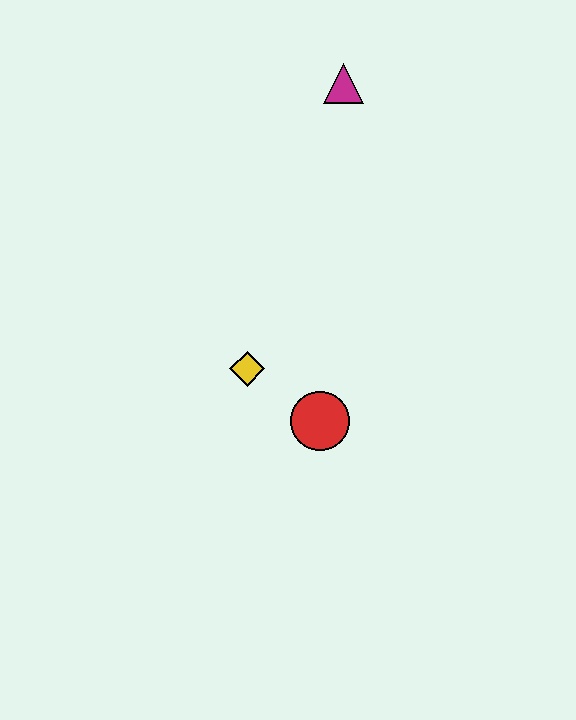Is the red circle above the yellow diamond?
No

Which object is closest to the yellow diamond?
The red circle is closest to the yellow diamond.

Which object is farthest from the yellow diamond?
The magenta triangle is farthest from the yellow diamond.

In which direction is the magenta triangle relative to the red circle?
The magenta triangle is above the red circle.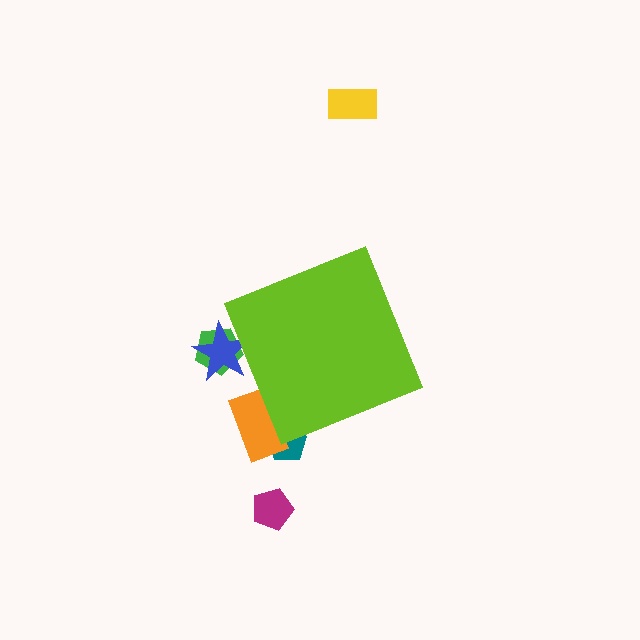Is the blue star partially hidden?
Yes, the blue star is partially hidden behind the lime diamond.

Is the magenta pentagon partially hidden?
No, the magenta pentagon is fully visible.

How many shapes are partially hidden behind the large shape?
4 shapes are partially hidden.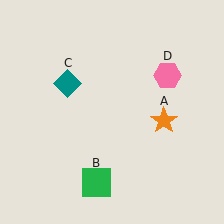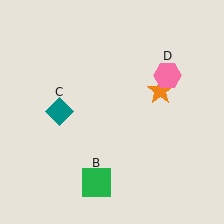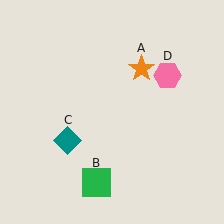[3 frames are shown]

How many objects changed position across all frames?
2 objects changed position: orange star (object A), teal diamond (object C).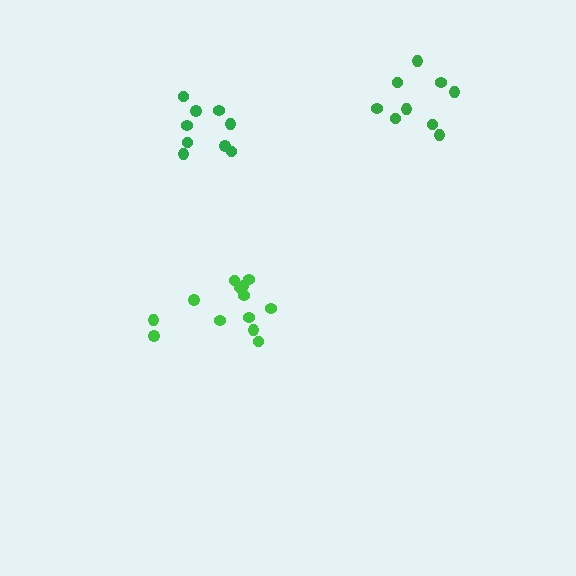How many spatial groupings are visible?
There are 3 spatial groupings.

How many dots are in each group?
Group 1: 9 dots, Group 2: 9 dots, Group 3: 13 dots (31 total).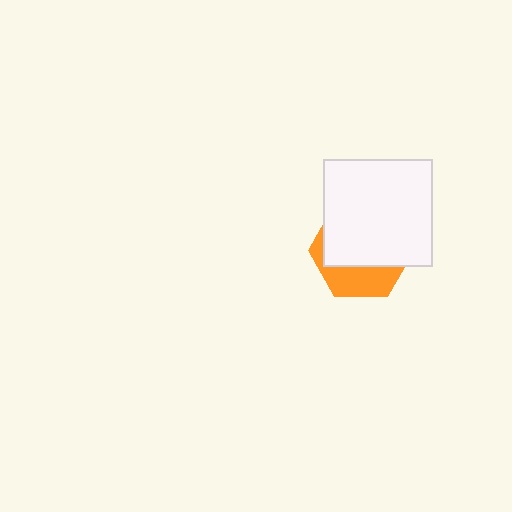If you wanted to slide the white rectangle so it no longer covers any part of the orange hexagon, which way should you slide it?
Slide it up — that is the most direct way to separate the two shapes.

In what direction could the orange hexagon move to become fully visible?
The orange hexagon could move down. That would shift it out from behind the white rectangle entirely.